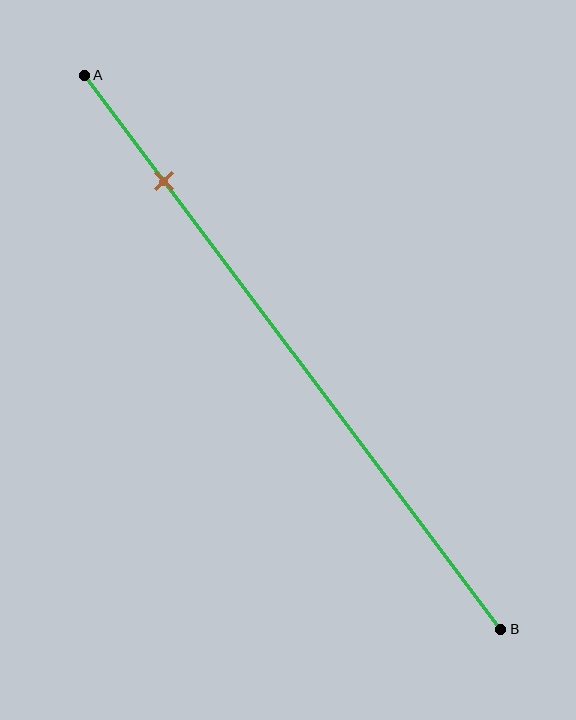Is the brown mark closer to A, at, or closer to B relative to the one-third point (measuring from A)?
The brown mark is closer to point A than the one-third point of segment AB.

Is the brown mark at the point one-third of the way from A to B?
No, the mark is at about 20% from A, not at the 33% one-third point.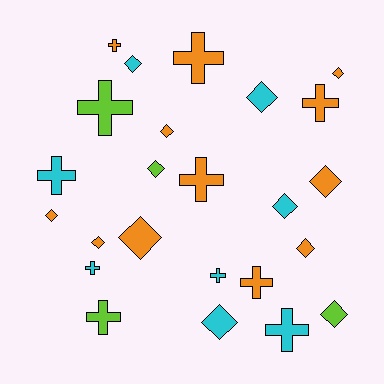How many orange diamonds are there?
There are 7 orange diamonds.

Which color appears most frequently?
Orange, with 12 objects.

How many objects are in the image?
There are 24 objects.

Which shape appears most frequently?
Diamond, with 13 objects.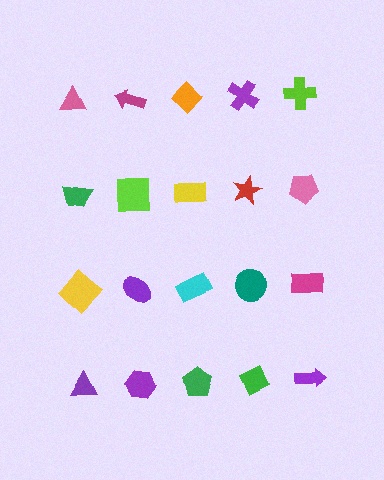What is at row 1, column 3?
An orange diamond.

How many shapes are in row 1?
5 shapes.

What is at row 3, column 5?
A magenta rectangle.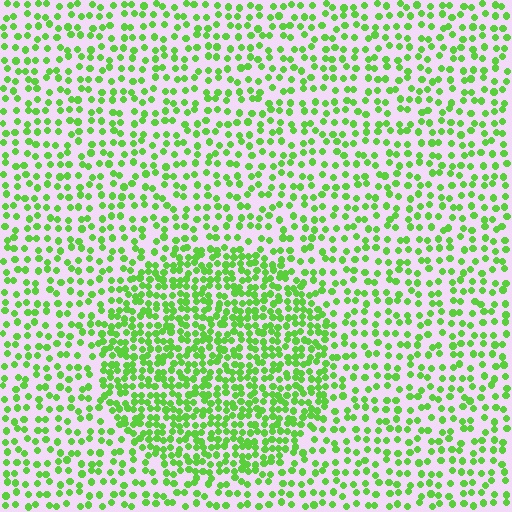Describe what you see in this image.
The image contains small lime elements arranged at two different densities. A circle-shaped region is visible where the elements are more densely packed than the surrounding area.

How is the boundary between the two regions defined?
The boundary is defined by a change in element density (approximately 1.9x ratio). All elements are the same color, size, and shape.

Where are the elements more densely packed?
The elements are more densely packed inside the circle boundary.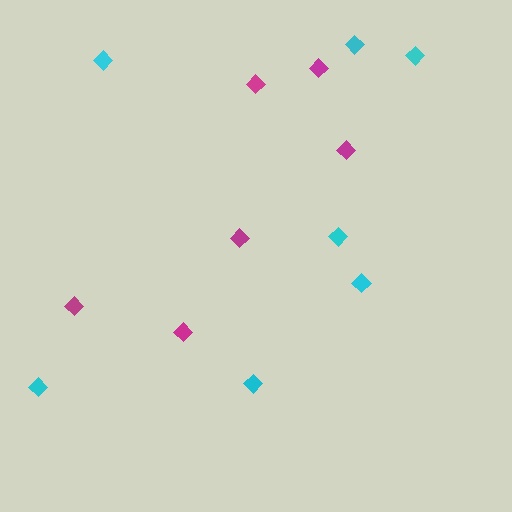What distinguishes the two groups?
There are 2 groups: one group of magenta diamonds (6) and one group of cyan diamonds (7).